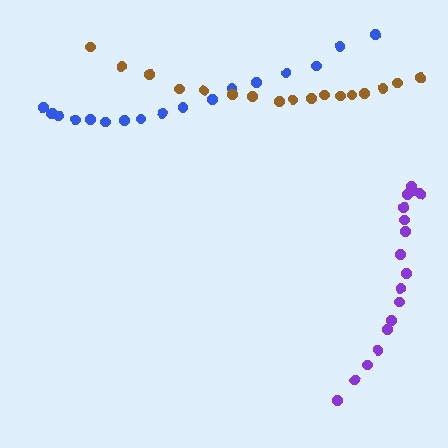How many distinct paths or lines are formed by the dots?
There are 3 distinct paths.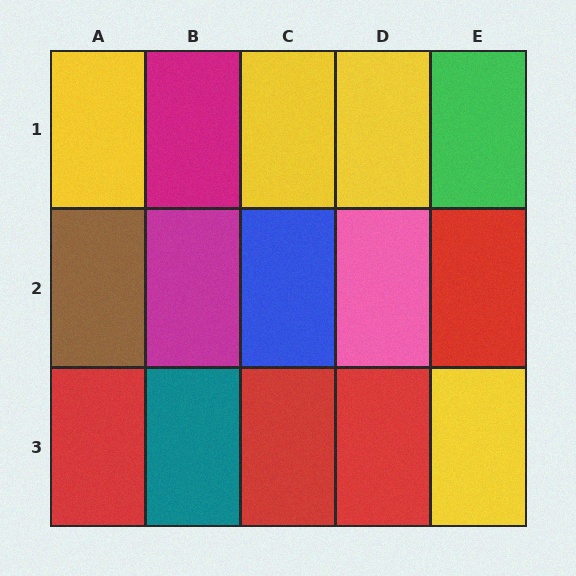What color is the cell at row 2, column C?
Blue.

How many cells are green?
1 cell is green.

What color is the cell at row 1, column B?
Magenta.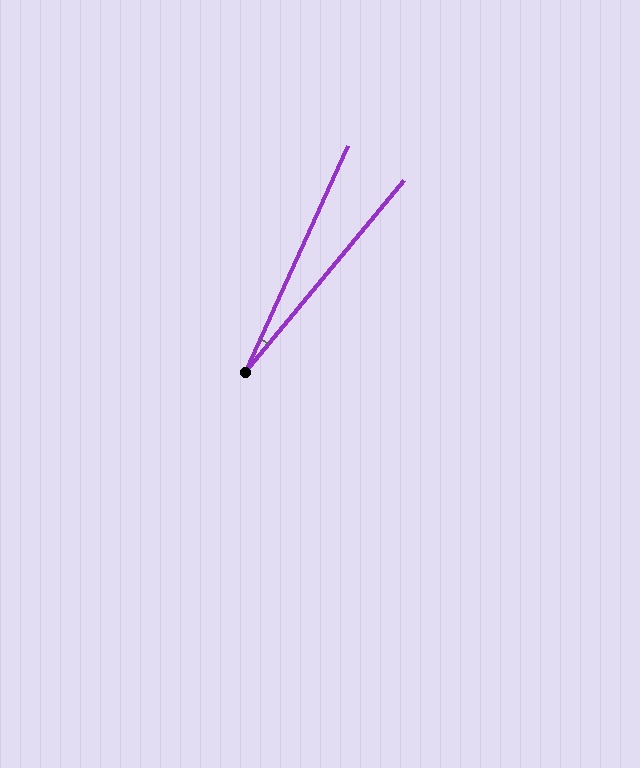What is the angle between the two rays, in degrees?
Approximately 15 degrees.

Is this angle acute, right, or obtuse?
It is acute.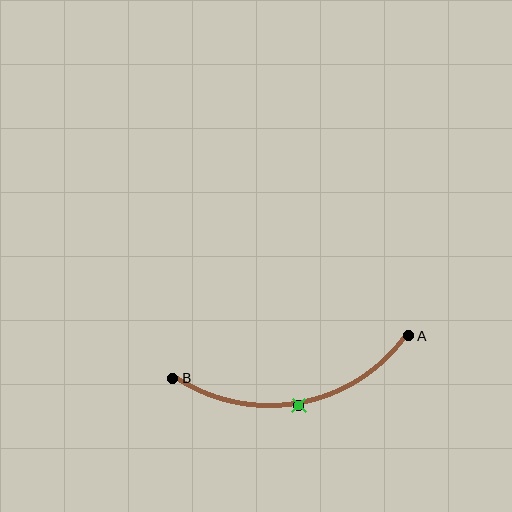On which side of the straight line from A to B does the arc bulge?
The arc bulges below the straight line connecting A and B.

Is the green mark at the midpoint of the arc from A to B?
Yes. The green mark lies on the arc at equal arc-length from both A and B — it is the arc midpoint.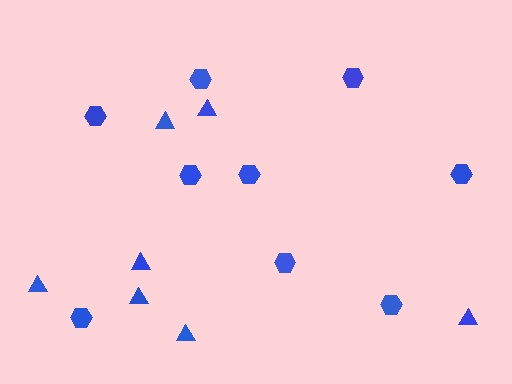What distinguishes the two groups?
There are 2 groups: one group of triangles (7) and one group of hexagons (9).